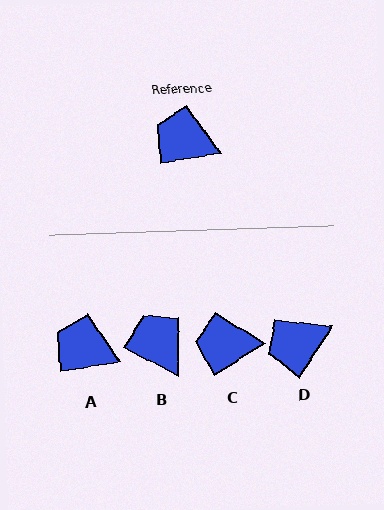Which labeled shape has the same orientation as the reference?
A.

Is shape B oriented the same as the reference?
No, it is off by about 36 degrees.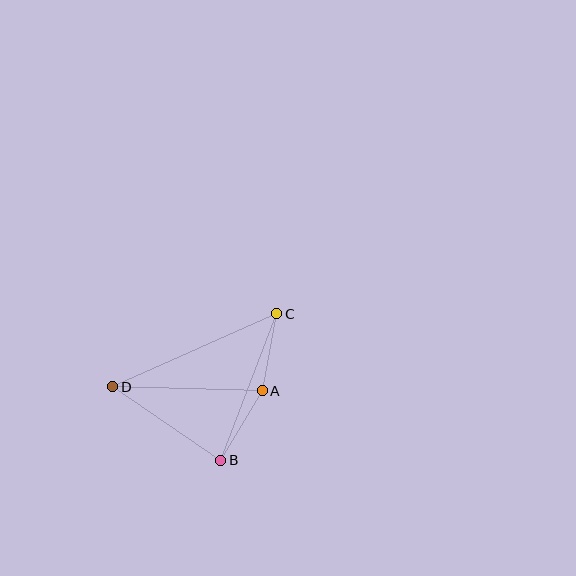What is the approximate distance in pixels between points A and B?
The distance between A and B is approximately 81 pixels.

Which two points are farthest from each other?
Points C and D are farthest from each other.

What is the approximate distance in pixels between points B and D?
The distance between B and D is approximately 131 pixels.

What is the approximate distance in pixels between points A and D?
The distance between A and D is approximately 150 pixels.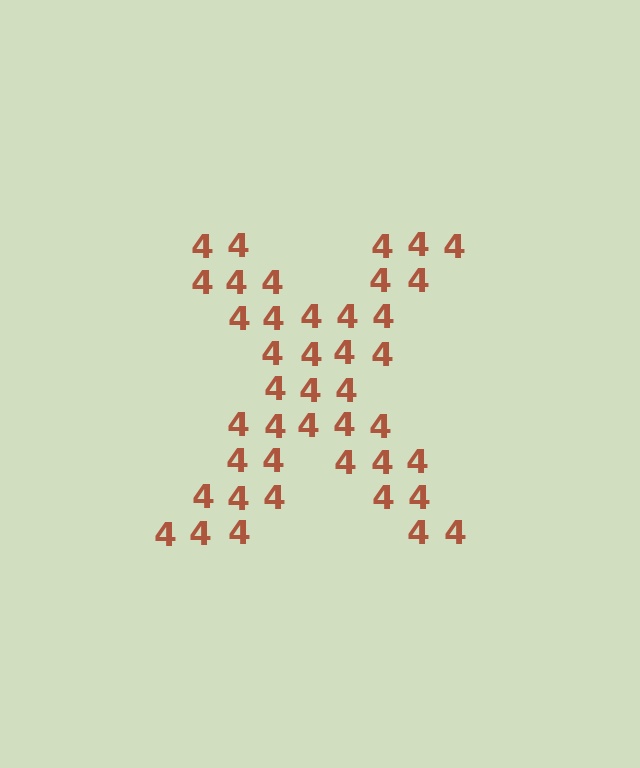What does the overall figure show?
The overall figure shows the letter X.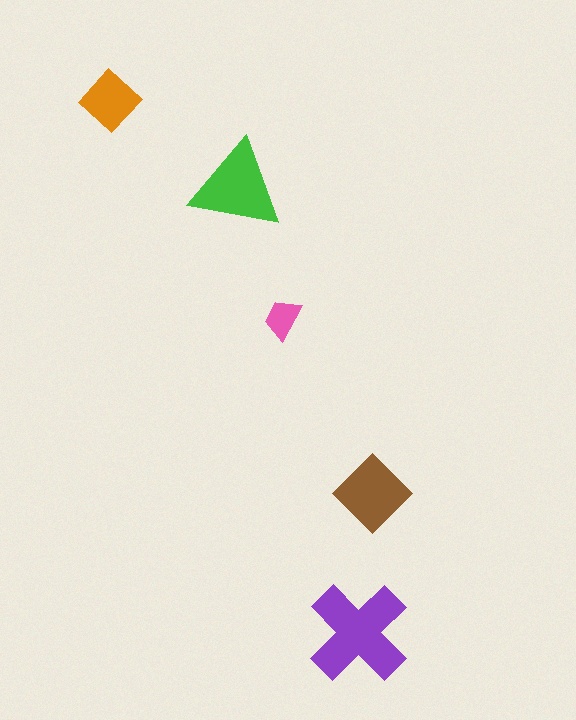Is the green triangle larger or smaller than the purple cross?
Smaller.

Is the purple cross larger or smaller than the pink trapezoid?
Larger.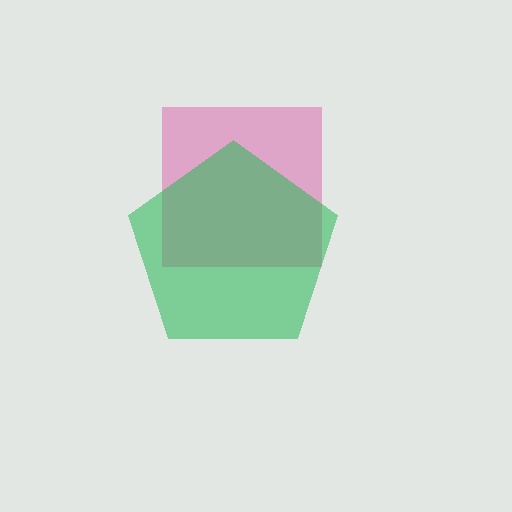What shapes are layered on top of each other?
The layered shapes are: a pink square, a green pentagon.